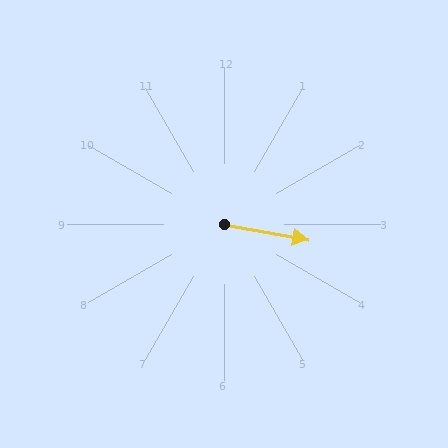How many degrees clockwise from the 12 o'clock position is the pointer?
Approximately 100 degrees.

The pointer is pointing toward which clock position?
Roughly 3 o'clock.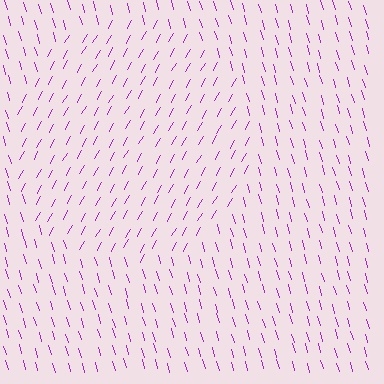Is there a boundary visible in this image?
Yes, there is a texture boundary formed by a change in line orientation.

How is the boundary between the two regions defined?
The boundary is defined purely by a change in line orientation (approximately 45 degrees difference). All lines are the same color and thickness.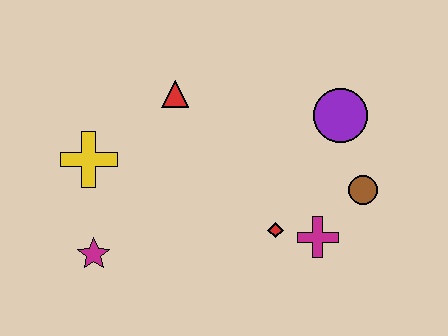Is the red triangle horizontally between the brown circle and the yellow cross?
Yes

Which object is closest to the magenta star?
The yellow cross is closest to the magenta star.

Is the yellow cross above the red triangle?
No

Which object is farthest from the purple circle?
The magenta star is farthest from the purple circle.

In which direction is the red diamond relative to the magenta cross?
The red diamond is to the left of the magenta cross.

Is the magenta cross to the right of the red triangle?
Yes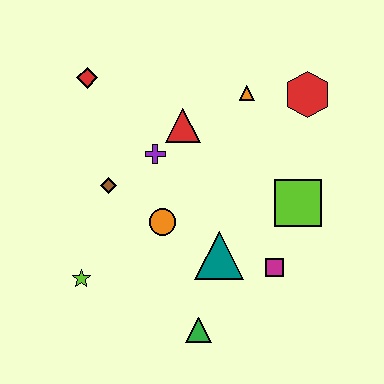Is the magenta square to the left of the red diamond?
No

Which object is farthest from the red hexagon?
The lime star is farthest from the red hexagon.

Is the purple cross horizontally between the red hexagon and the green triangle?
No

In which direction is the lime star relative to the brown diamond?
The lime star is below the brown diamond.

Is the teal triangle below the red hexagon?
Yes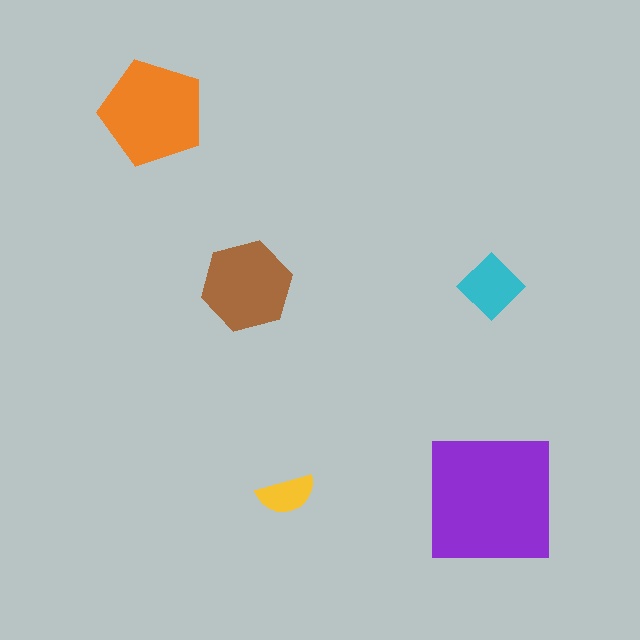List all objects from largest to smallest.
The purple square, the orange pentagon, the brown hexagon, the cyan diamond, the yellow semicircle.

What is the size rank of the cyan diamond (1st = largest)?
4th.